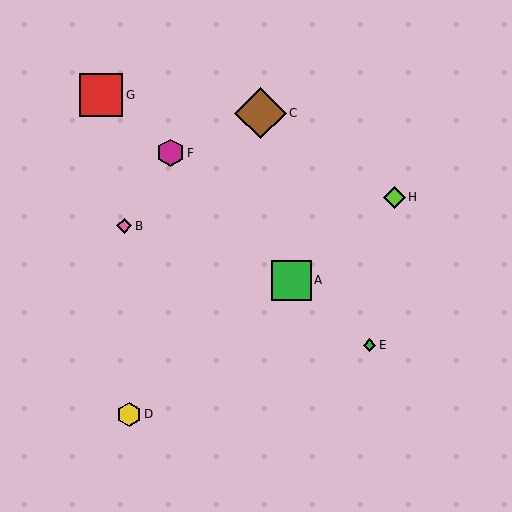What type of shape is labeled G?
Shape G is a red square.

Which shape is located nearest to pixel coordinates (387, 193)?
The lime diamond (labeled H) at (395, 197) is nearest to that location.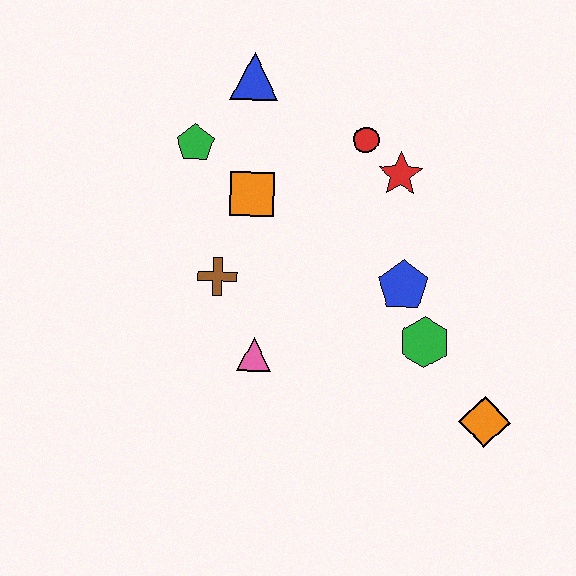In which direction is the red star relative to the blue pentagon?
The red star is above the blue pentagon.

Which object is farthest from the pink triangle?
The blue triangle is farthest from the pink triangle.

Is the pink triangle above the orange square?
No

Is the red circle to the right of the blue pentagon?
No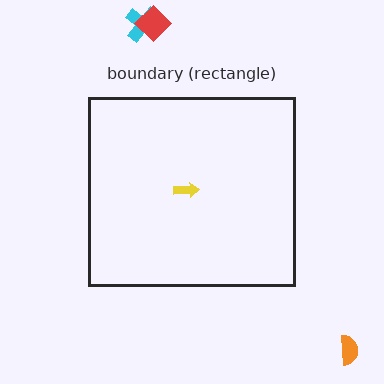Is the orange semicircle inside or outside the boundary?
Outside.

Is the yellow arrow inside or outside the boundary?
Inside.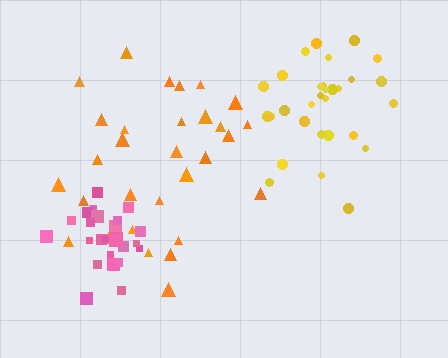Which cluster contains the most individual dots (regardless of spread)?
Orange (31).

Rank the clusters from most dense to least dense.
pink, yellow, orange.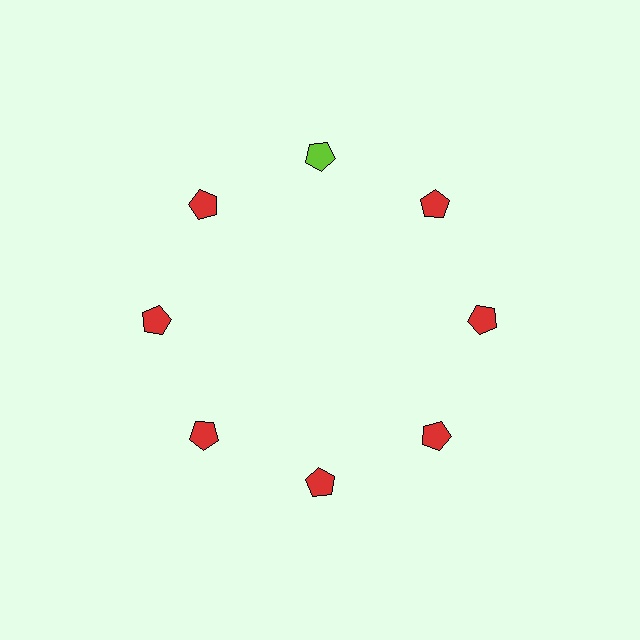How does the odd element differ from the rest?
It has a different color: lime instead of red.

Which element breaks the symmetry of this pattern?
The lime pentagon at roughly the 12 o'clock position breaks the symmetry. All other shapes are red pentagons.